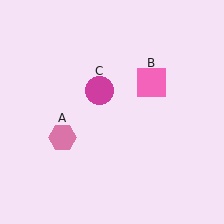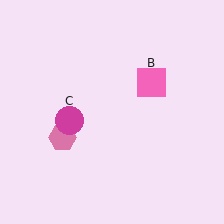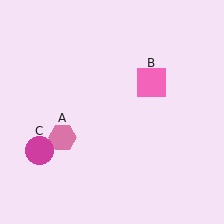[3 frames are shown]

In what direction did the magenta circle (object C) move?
The magenta circle (object C) moved down and to the left.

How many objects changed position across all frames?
1 object changed position: magenta circle (object C).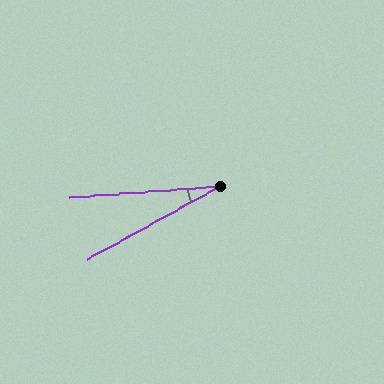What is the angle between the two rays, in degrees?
Approximately 24 degrees.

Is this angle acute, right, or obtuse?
It is acute.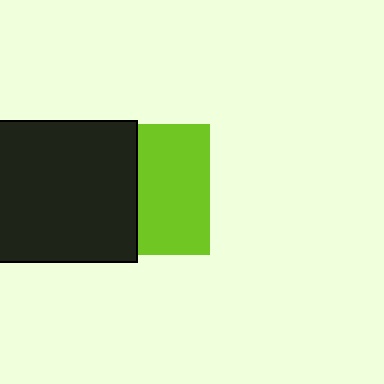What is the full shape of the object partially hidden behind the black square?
The partially hidden object is a lime square.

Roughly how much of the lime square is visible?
About half of it is visible (roughly 55%).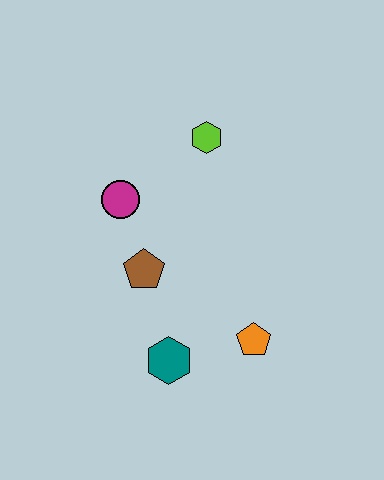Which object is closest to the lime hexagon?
The magenta circle is closest to the lime hexagon.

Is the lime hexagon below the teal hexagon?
No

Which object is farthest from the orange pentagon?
The lime hexagon is farthest from the orange pentagon.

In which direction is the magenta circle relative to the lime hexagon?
The magenta circle is to the left of the lime hexagon.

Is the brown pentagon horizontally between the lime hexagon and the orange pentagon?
No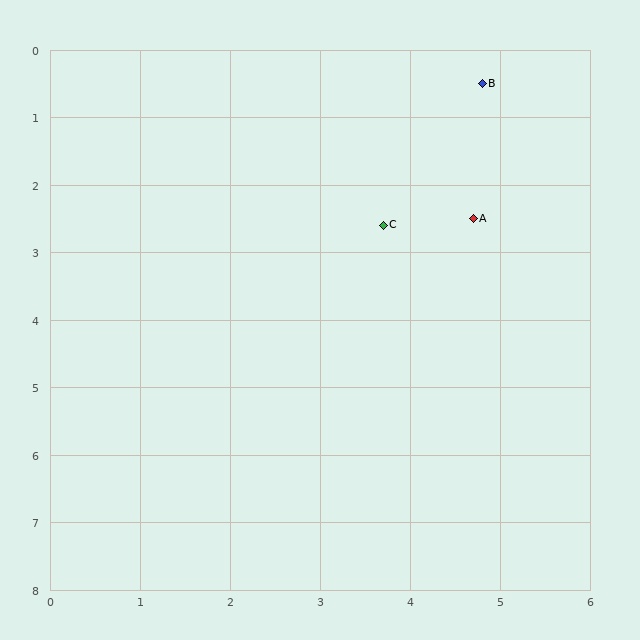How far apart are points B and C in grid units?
Points B and C are about 2.4 grid units apart.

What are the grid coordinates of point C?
Point C is at approximately (3.7, 2.6).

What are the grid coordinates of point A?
Point A is at approximately (4.7, 2.5).